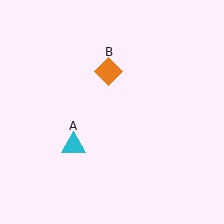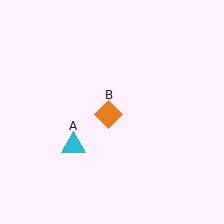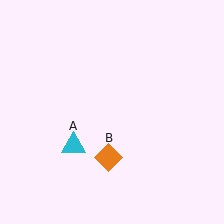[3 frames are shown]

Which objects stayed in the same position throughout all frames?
Cyan triangle (object A) remained stationary.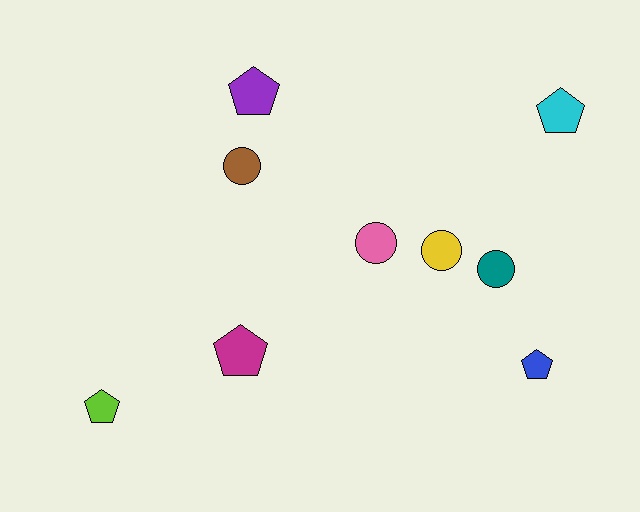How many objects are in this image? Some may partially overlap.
There are 9 objects.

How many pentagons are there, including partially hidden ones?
There are 5 pentagons.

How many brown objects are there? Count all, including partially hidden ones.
There is 1 brown object.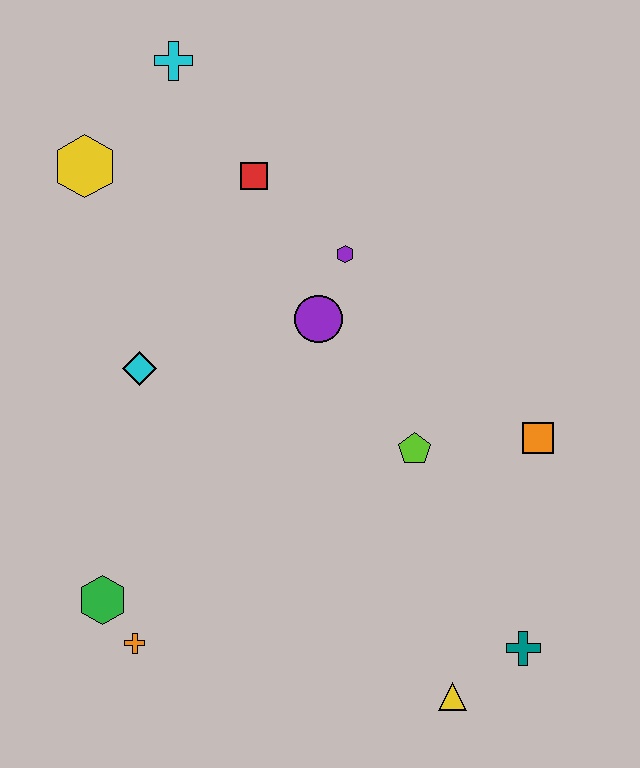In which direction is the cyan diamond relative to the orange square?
The cyan diamond is to the left of the orange square.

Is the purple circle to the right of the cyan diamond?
Yes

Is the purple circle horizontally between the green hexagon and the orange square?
Yes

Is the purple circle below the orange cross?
No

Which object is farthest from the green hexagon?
The cyan cross is farthest from the green hexagon.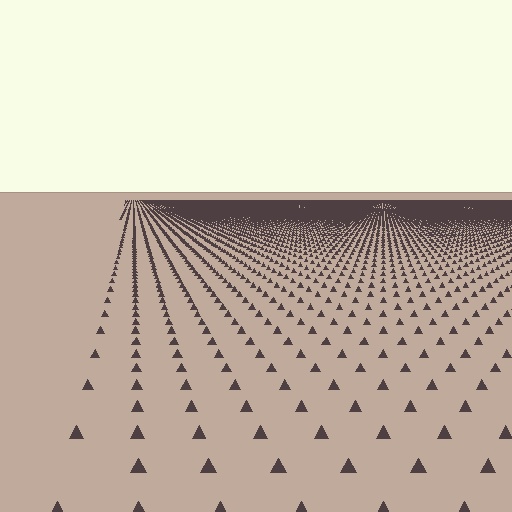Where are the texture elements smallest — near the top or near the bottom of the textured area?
Near the top.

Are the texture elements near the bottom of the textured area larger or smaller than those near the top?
Larger. Near the bottom, elements are closer to the viewer and appear at a bigger on-screen size.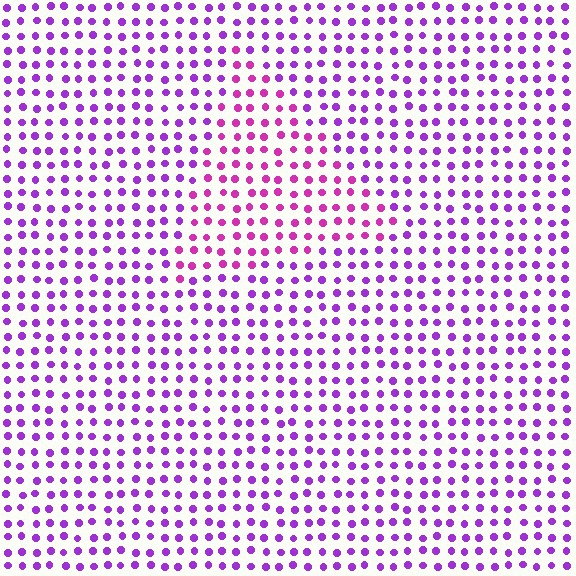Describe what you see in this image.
The image is filled with small purple elements in a uniform arrangement. A triangle-shaped region is visible where the elements are tinted to a slightly different hue, forming a subtle color boundary.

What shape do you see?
I see a triangle.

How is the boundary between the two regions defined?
The boundary is defined purely by a slight shift in hue (about 31 degrees). Spacing, size, and orientation are identical on both sides.